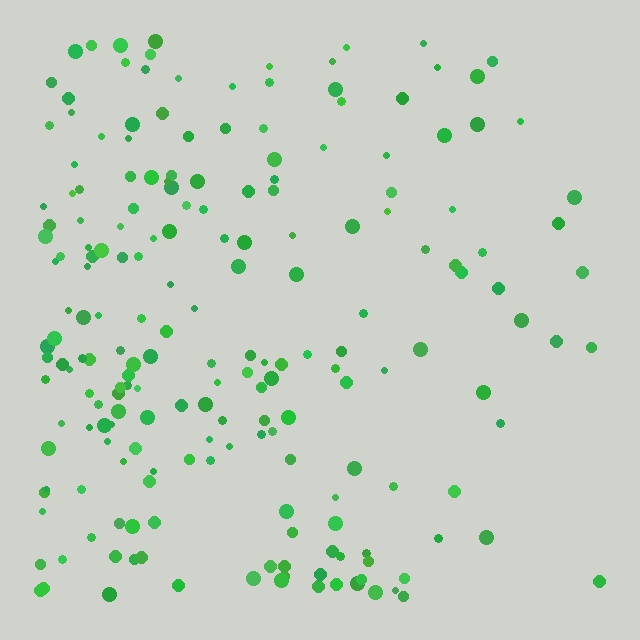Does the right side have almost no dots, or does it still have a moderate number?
Still a moderate number, just noticeably fewer than the left.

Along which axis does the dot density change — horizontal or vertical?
Horizontal.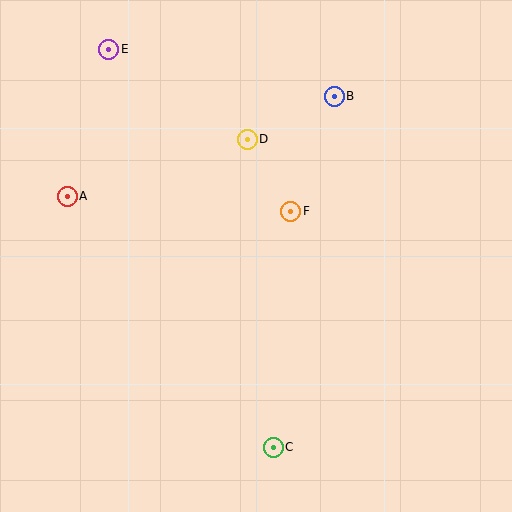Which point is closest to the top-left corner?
Point E is closest to the top-left corner.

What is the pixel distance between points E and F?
The distance between E and F is 244 pixels.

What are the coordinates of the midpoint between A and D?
The midpoint between A and D is at (157, 168).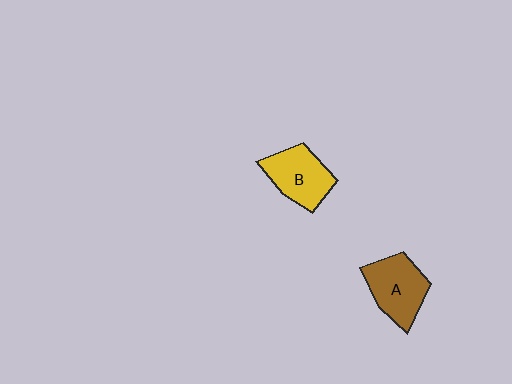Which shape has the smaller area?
Shape B (yellow).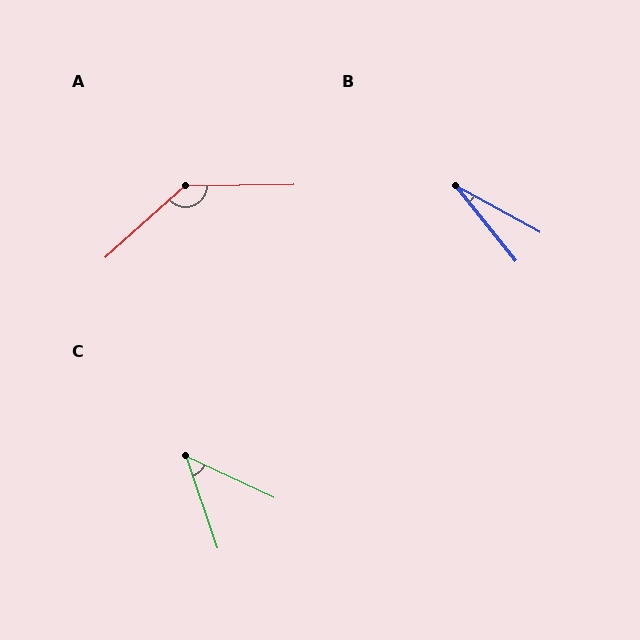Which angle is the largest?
A, at approximately 139 degrees.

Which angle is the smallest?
B, at approximately 22 degrees.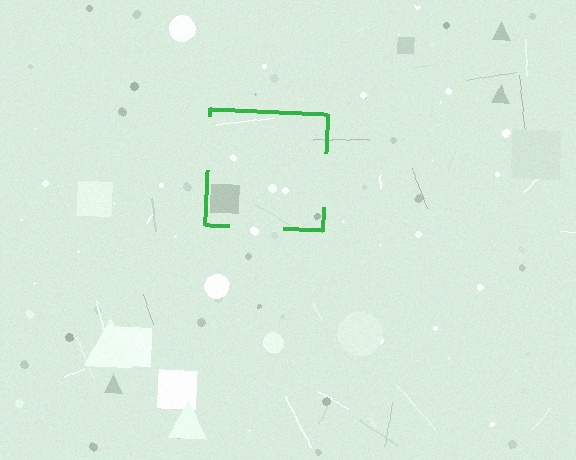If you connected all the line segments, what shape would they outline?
They would outline a square.